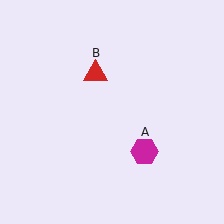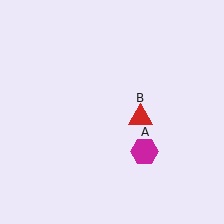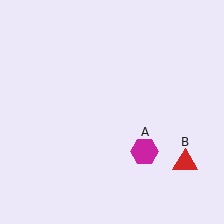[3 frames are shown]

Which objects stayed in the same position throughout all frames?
Magenta hexagon (object A) remained stationary.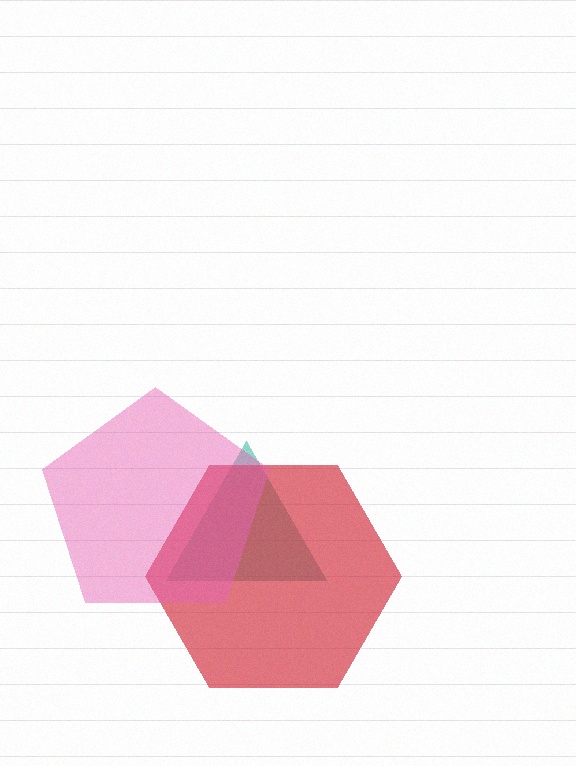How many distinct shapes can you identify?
There are 3 distinct shapes: a teal triangle, a red hexagon, a pink pentagon.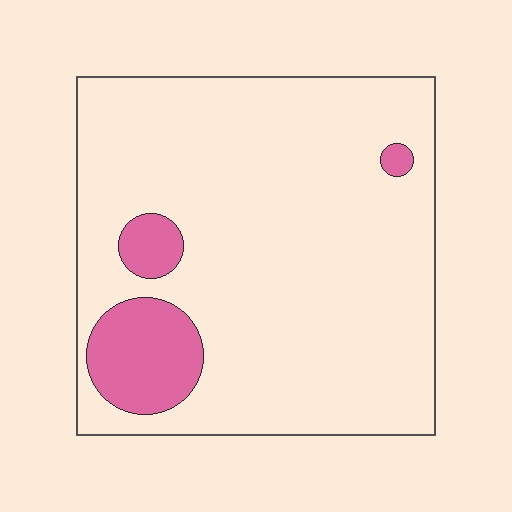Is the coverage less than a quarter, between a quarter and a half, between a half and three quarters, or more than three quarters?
Less than a quarter.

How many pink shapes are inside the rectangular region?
3.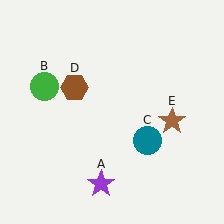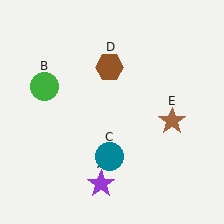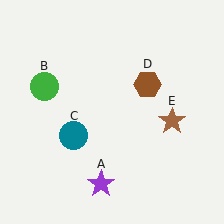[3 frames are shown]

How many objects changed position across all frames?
2 objects changed position: teal circle (object C), brown hexagon (object D).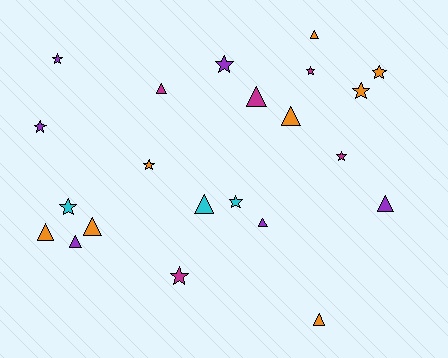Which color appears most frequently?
Orange, with 8 objects.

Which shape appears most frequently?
Star, with 11 objects.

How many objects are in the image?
There are 22 objects.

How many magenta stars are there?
There are 3 magenta stars.